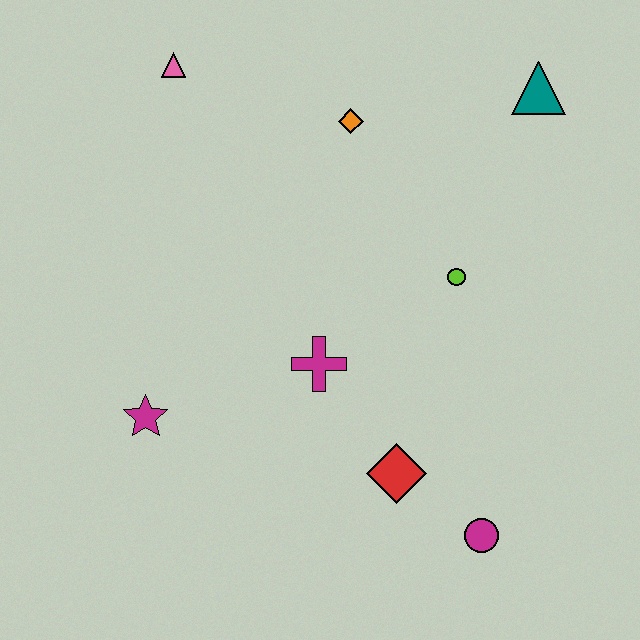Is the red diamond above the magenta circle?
Yes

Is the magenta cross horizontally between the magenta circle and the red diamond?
No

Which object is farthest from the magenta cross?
The teal triangle is farthest from the magenta cross.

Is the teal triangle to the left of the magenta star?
No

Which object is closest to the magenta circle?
The red diamond is closest to the magenta circle.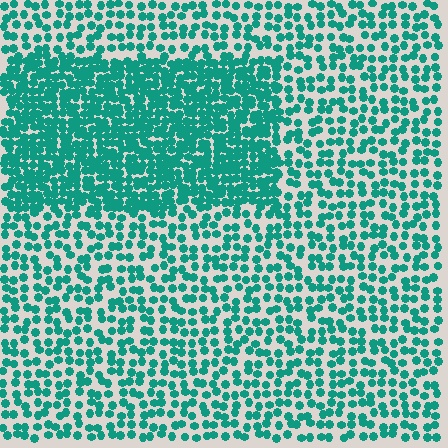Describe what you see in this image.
The image contains small teal elements arranged at two different densities. A rectangle-shaped region is visible where the elements are more densely packed than the surrounding area.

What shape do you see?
I see a rectangle.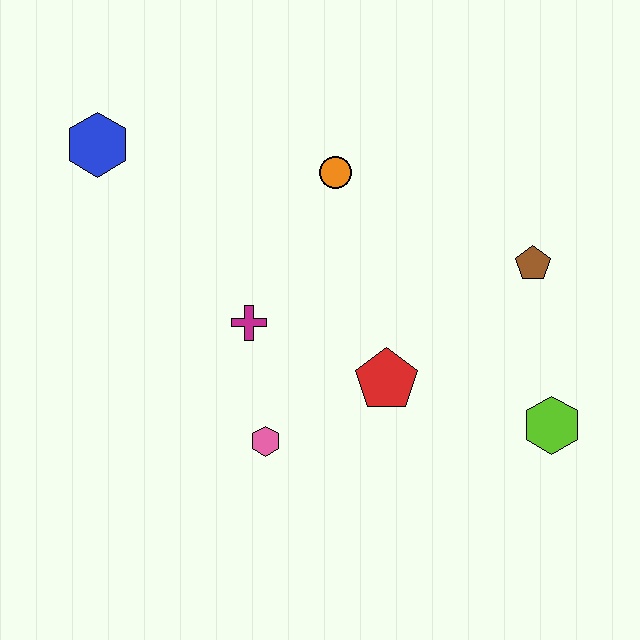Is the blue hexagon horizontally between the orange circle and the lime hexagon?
No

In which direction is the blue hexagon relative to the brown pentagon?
The blue hexagon is to the left of the brown pentagon.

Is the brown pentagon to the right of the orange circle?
Yes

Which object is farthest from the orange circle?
The lime hexagon is farthest from the orange circle.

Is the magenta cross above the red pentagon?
Yes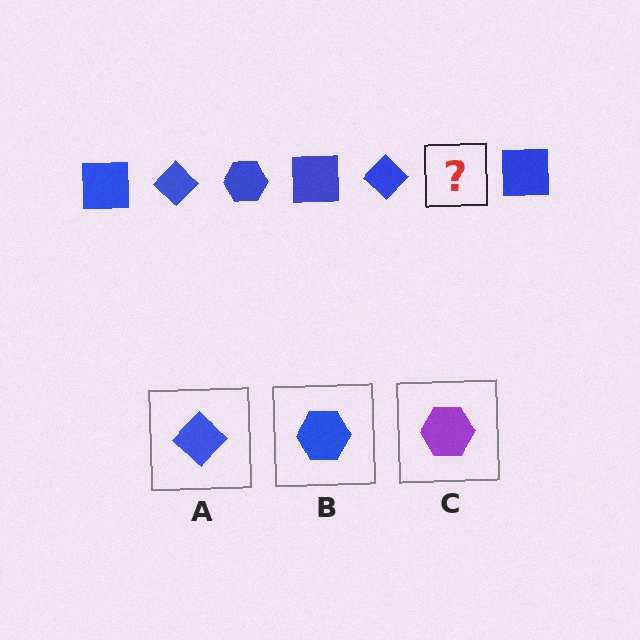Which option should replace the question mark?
Option B.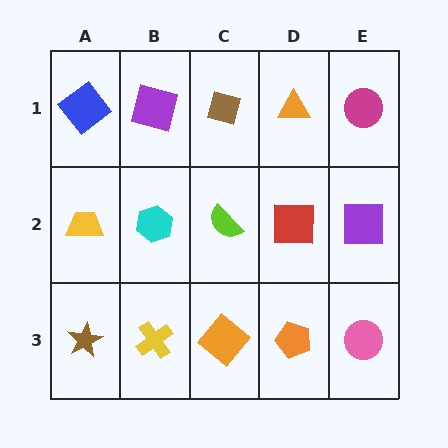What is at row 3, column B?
A yellow cross.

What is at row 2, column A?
A yellow trapezoid.